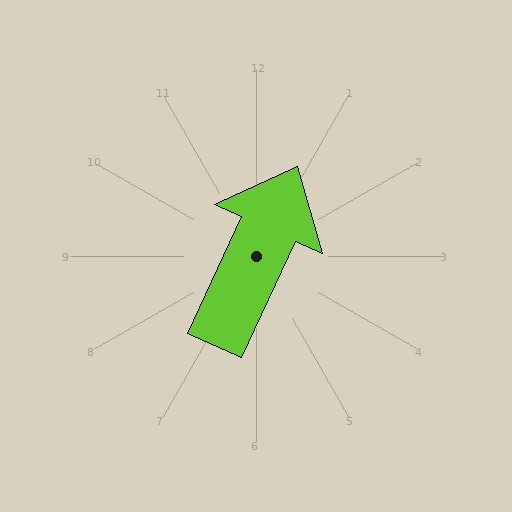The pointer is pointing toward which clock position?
Roughly 1 o'clock.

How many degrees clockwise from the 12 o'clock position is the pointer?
Approximately 25 degrees.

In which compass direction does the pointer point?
Northeast.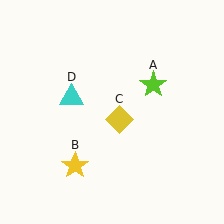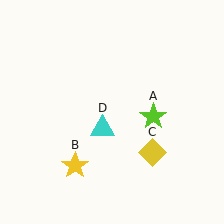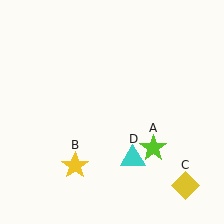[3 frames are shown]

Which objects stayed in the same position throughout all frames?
Yellow star (object B) remained stationary.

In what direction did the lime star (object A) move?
The lime star (object A) moved down.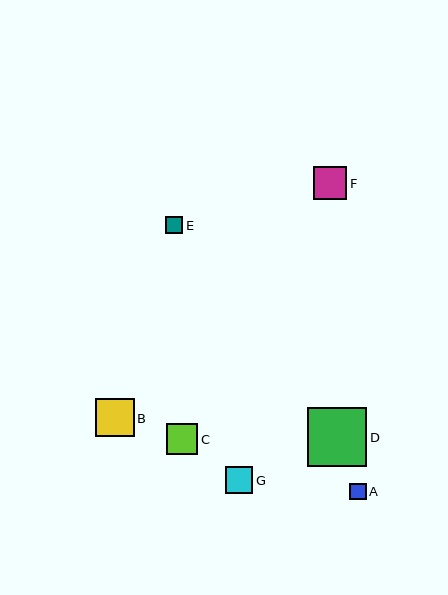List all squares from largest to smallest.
From largest to smallest: D, B, F, C, G, E, A.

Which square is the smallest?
Square A is the smallest with a size of approximately 16 pixels.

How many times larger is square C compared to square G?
Square C is approximately 1.2 times the size of square G.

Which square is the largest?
Square D is the largest with a size of approximately 59 pixels.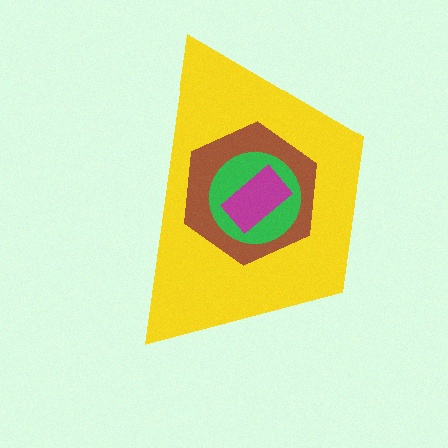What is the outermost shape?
The yellow trapezoid.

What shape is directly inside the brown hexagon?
The green circle.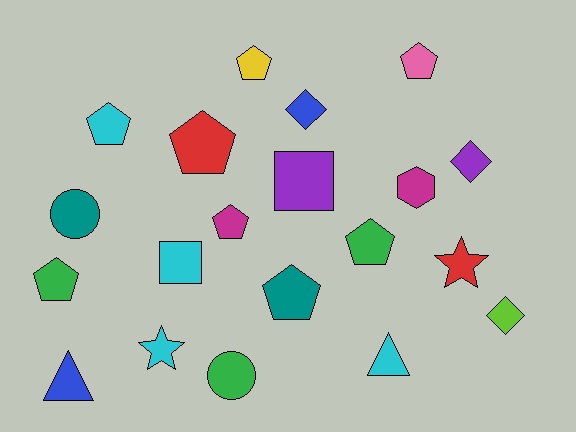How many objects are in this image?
There are 20 objects.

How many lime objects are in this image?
There is 1 lime object.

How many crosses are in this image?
There are no crosses.